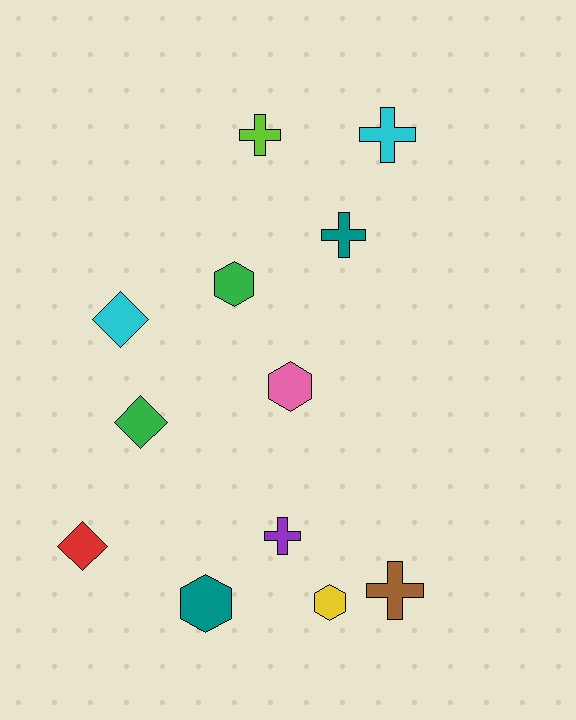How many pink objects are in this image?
There is 1 pink object.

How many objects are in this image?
There are 12 objects.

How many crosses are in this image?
There are 5 crosses.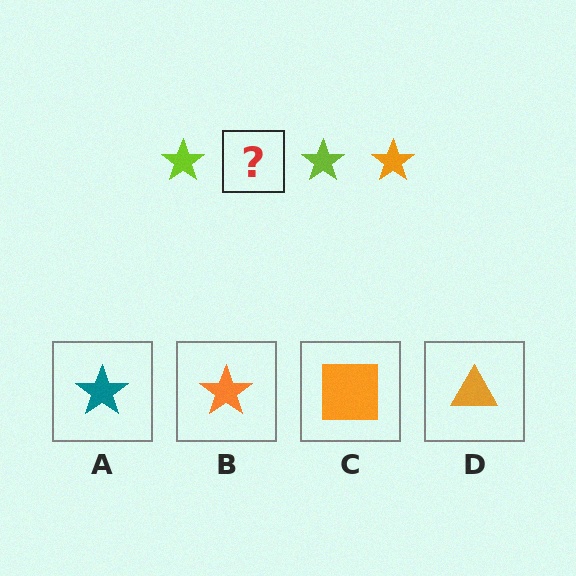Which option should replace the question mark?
Option B.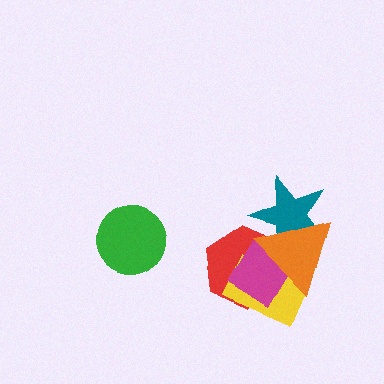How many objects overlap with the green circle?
0 objects overlap with the green circle.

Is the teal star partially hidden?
Yes, it is partially covered by another shape.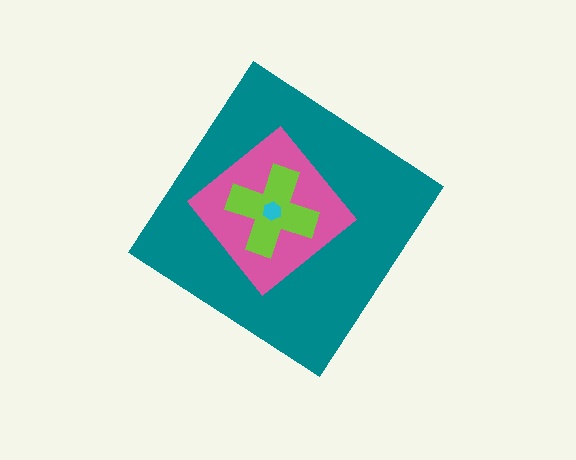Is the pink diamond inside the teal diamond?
Yes.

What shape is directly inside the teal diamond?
The pink diamond.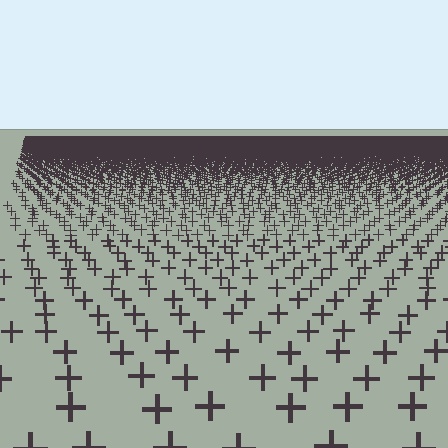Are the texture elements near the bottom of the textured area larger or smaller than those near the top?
Larger. Near the bottom, elements are closer to the viewer and appear at a bigger on-screen size.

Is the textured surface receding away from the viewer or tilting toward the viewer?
The surface is receding away from the viewer. Texture elements get smaller and denser toward the top.